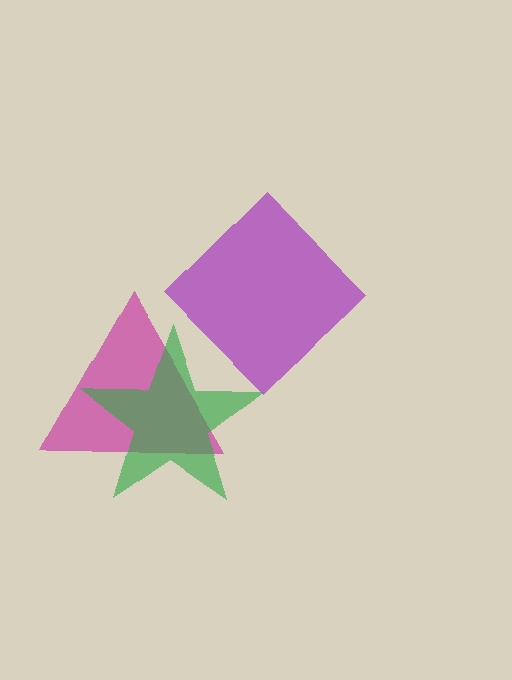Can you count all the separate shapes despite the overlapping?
Yes, there are 3 separate shapes.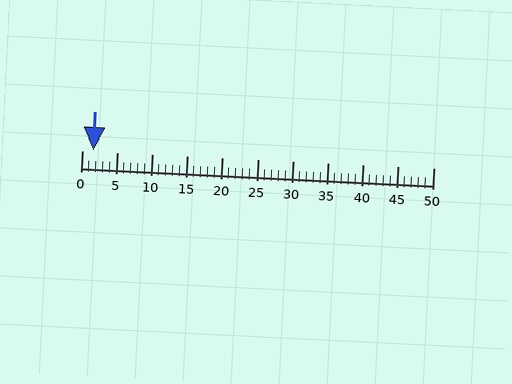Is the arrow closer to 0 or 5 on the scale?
The arrow is closer to 0.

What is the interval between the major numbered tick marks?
The major tick marks are spaced 5 units apart.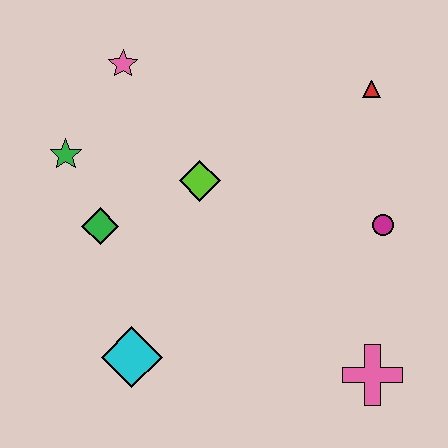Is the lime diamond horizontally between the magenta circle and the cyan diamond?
Yes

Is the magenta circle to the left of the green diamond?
No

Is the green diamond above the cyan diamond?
Yes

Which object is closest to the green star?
The green diamond is closest to the green star.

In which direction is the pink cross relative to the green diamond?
The pink cross is to the right of the green diamond.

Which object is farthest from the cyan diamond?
The red triangle is farthest from the cyan diamond.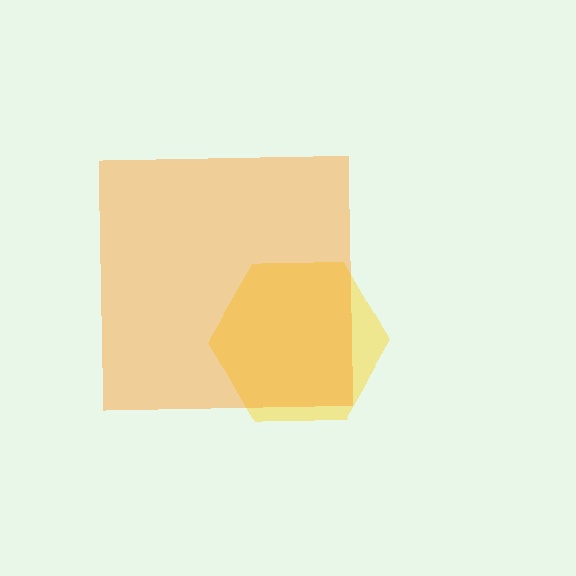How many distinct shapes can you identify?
There are 2 distinct shapes: a yellow hexagon, an orange square.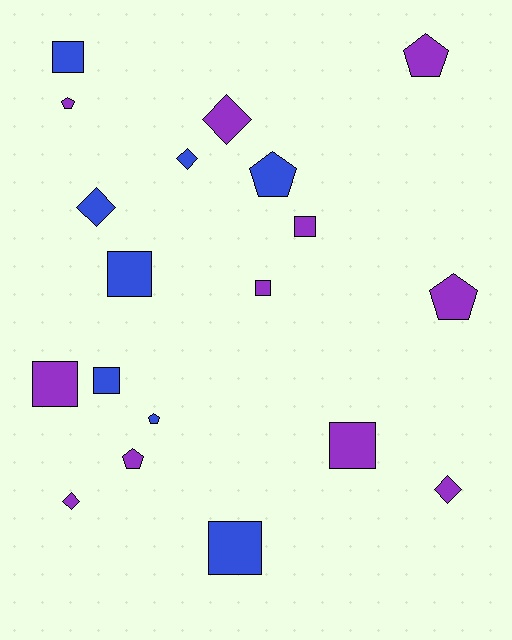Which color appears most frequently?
Purple, with 11 objects.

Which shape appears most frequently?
Square, with 8 objects.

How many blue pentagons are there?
There are 2 blue pentagons.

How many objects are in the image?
There are 19 objects.